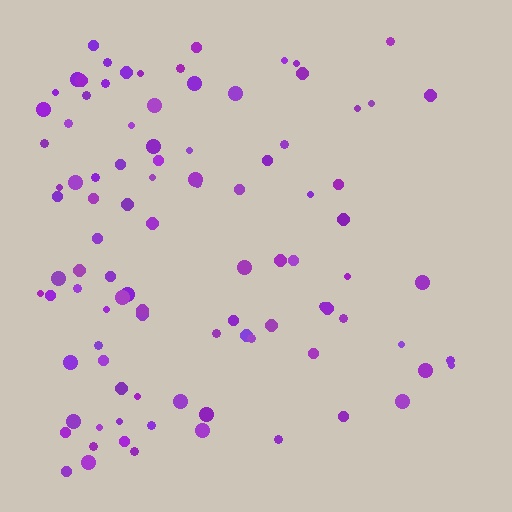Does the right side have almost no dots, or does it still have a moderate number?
Still a moderate number, just noticeably fewer than the left.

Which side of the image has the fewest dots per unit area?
The right.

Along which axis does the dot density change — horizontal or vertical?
Horizontal.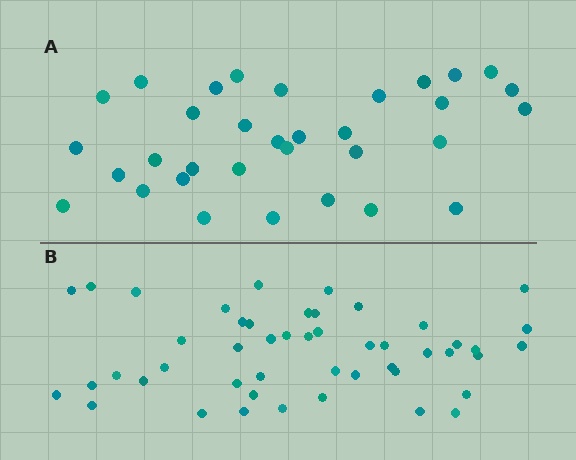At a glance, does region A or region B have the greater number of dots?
Region B (the bottom region) has more dots.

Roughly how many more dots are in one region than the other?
Region B has approximately 15 more dots than region A.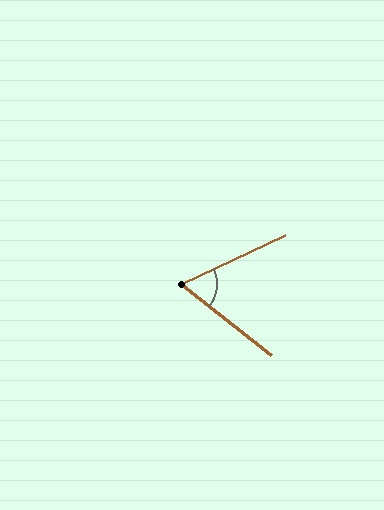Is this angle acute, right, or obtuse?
It is acute.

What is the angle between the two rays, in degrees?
Approximately 64 degrees.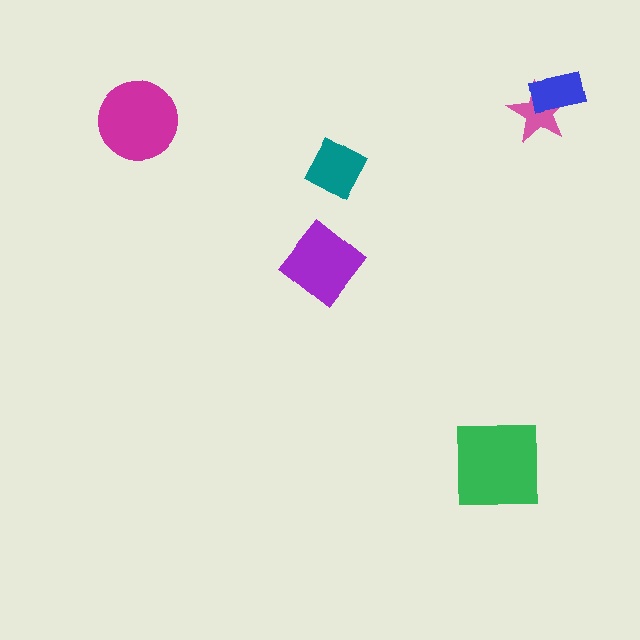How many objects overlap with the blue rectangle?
1 object overlaps with the blue rectangle.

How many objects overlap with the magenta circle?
0 objects overlap with the magenta circle.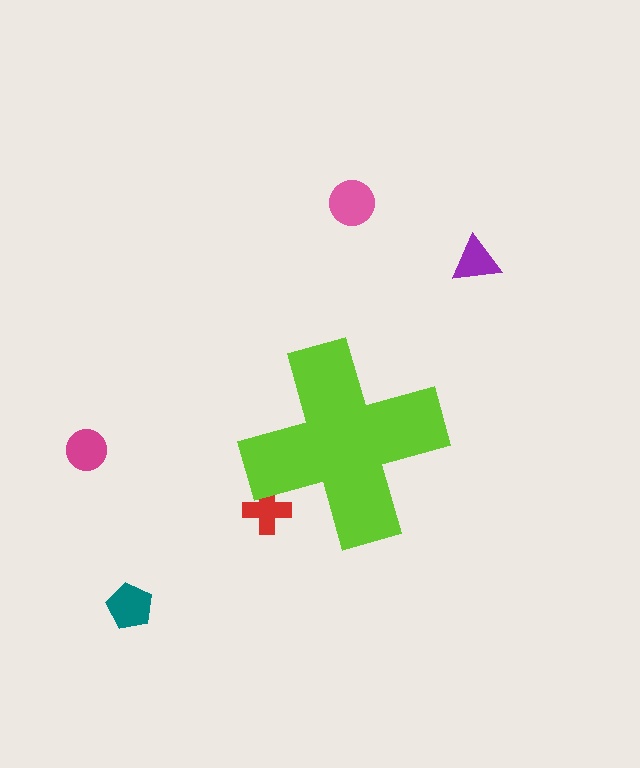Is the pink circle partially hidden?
No, the pink circle is fully visible.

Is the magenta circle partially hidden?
No, the magenta circle is fully visible.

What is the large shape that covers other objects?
A lime cross.